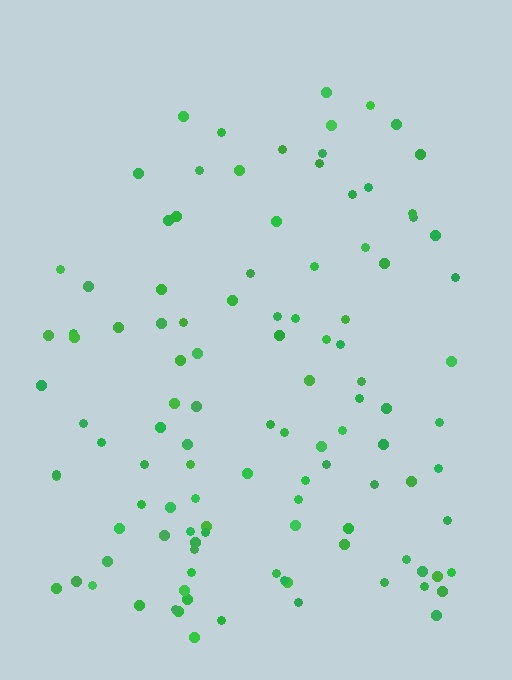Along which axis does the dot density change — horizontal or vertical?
Vertical.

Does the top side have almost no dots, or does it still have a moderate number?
Still a moderate number, just noticeably fewer than the bottom.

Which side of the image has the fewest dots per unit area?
The top.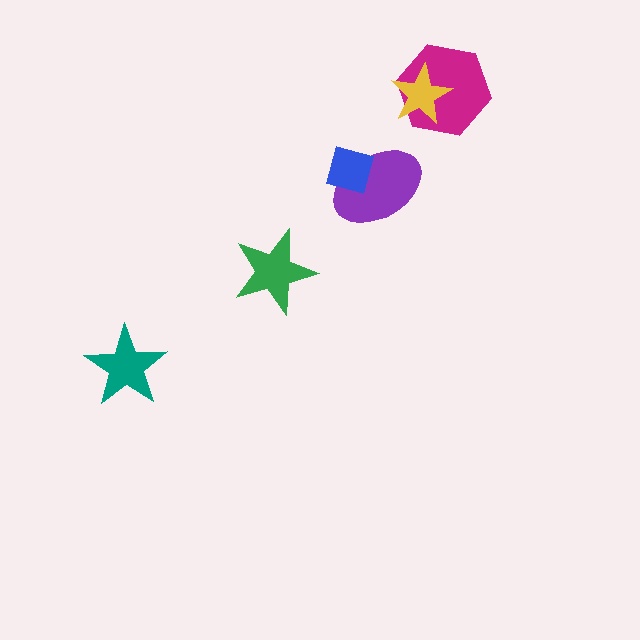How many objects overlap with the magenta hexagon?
1 object overlaps with the magenta hexagon.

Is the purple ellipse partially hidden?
Yes, it is partially covered by another shape.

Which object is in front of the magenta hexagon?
The yellow star is in front of the magenta hexagon.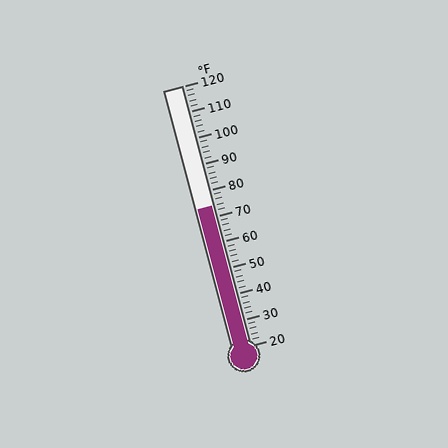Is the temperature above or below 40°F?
The temperature is above 40°F.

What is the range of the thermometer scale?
The thermometer scale ranges from 20°F to 120°F.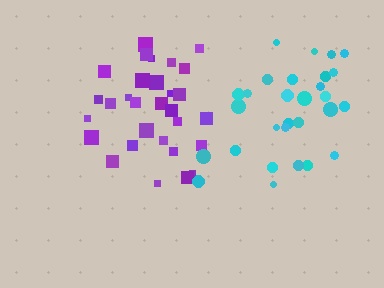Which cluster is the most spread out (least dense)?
Cyan.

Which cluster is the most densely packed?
Purple.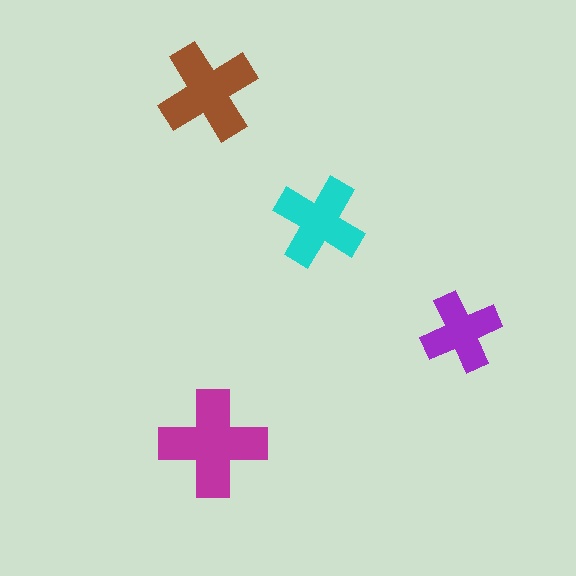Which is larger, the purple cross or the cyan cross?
The cyan one.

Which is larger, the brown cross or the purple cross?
The brown one.